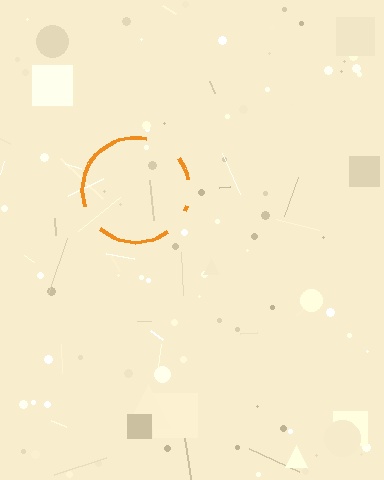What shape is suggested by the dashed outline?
The dashed outline suggests a circle.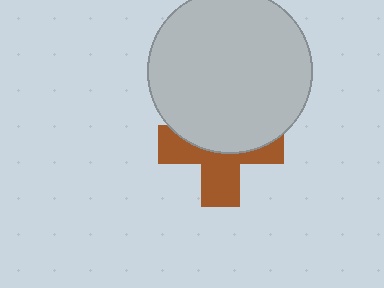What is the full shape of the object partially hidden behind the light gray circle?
The partially hidden object is a brown cross.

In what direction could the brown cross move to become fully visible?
The brown cross could move down. That would shift it out from behind the light gray circle entirely.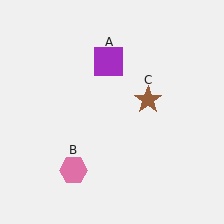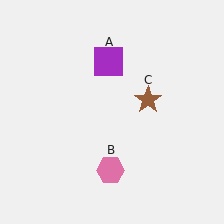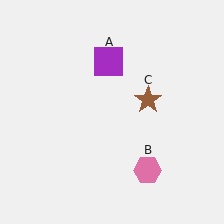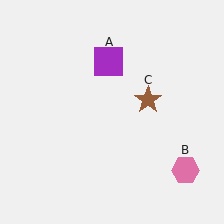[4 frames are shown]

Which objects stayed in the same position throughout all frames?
Purple square (object A) and brown star (object C) remained stationary.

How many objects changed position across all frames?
1 object changed position: pink hexagon (object B).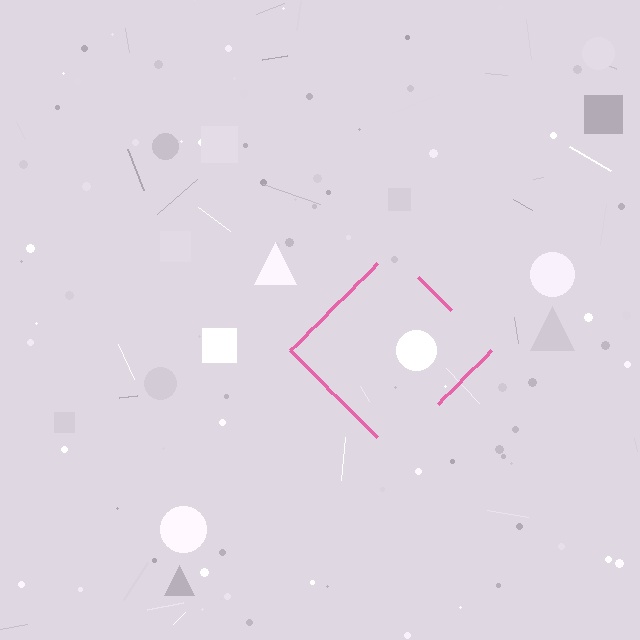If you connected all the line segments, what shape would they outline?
They would outline a diamond.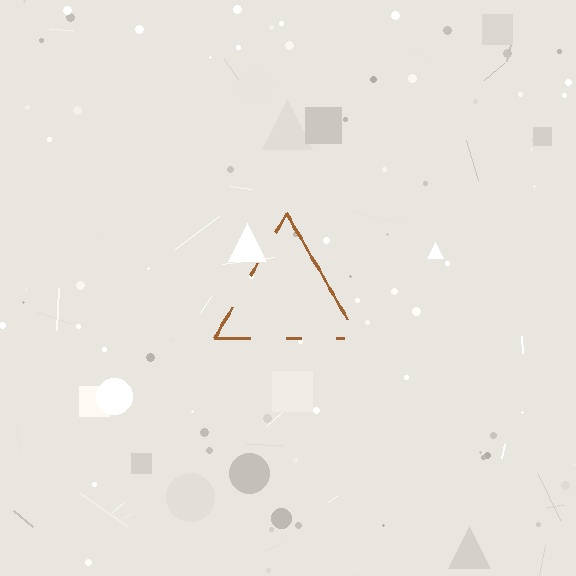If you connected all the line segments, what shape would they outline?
They would outline a triangle.